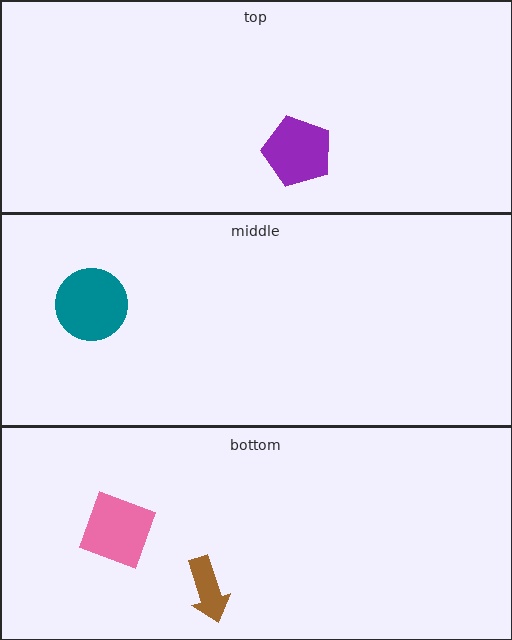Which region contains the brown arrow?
The bottom region.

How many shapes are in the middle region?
1.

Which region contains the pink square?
The bottom region.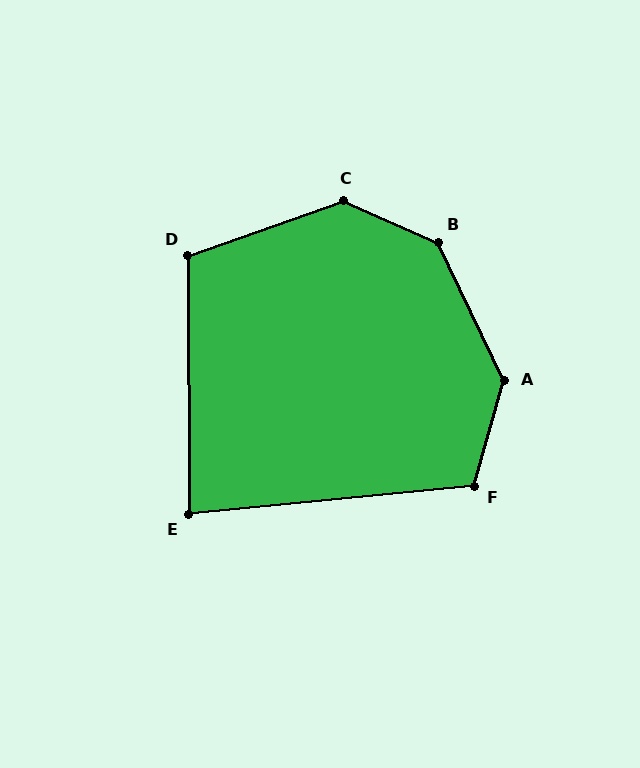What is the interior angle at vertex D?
Approximately 109 degrees (obtuse).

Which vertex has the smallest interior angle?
E, at approximately 85 degrees.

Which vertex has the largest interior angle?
B, at approximately 139 degrees.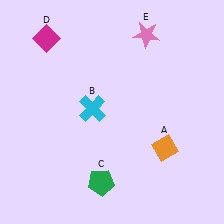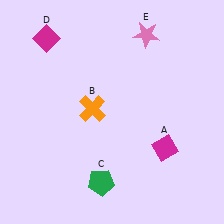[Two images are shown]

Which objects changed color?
A changed from orange to magenta. B changed from cyan to orange.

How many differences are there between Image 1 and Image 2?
There are 2 differences between the two images.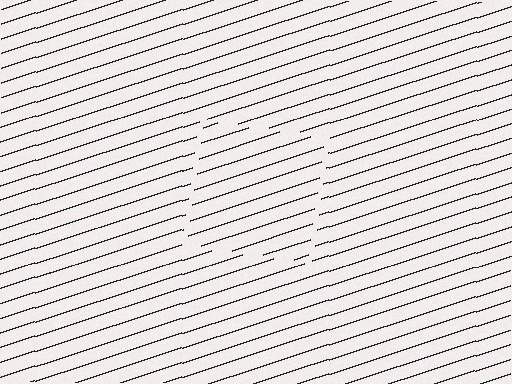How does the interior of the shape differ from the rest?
The interior of the shape contains the same grating, shifted by half a period — the contour is defined by the phase discontinuity where line-ends from the inner and outer gratings abut.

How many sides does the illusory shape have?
4 sides — the line-ends trace a square.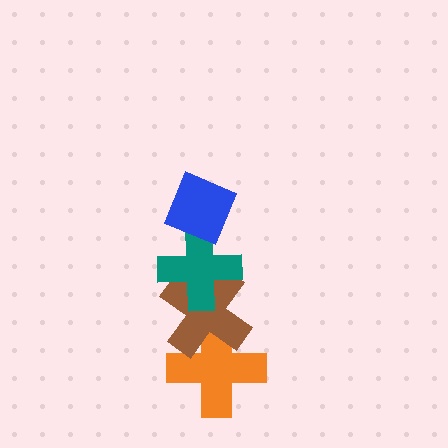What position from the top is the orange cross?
The orange cross is 4th from the top.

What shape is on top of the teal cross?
The blue diamond is on top of the teal cross.